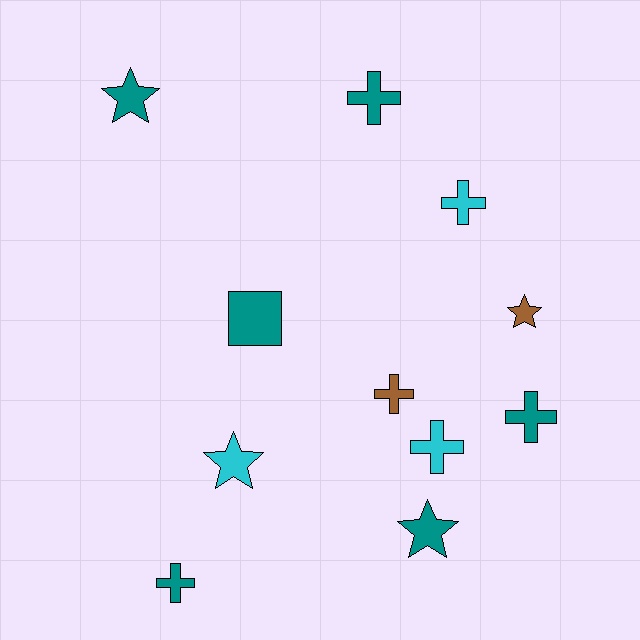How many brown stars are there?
There is 1 brown star.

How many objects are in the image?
There are 11 objects.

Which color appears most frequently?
Teal, with 6 objects.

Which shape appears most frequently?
Cross, with 6 objects.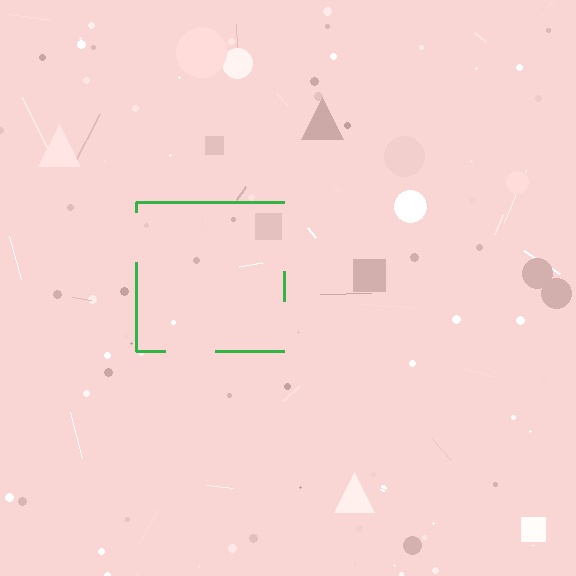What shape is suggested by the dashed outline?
The dashed outline suggests a square.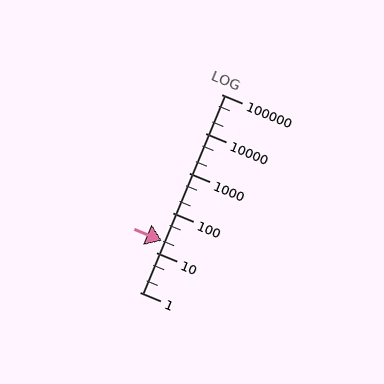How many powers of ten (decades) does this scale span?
The scale spans 5 decades, from 1 to 100000.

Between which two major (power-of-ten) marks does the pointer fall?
The pointer is between 10 and 100.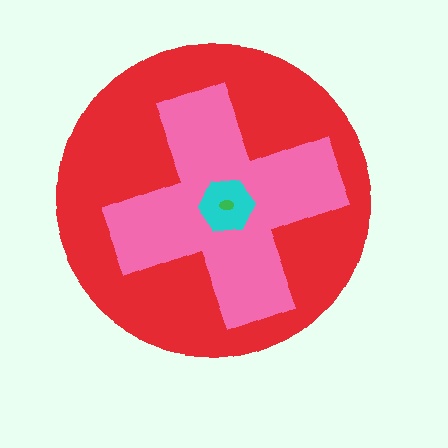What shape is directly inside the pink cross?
The cyan hexagon.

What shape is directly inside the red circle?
The pink cross.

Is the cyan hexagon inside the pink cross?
Yes.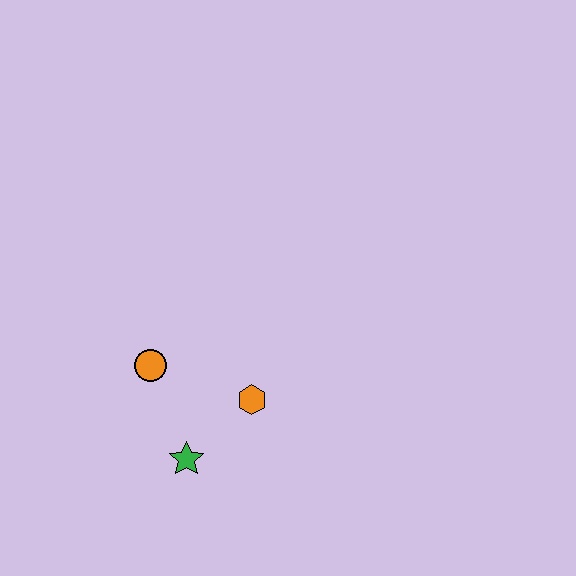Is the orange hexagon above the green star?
Yes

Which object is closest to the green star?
The orange hexagon is closest to the green star.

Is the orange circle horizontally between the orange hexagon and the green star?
No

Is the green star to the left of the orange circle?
No